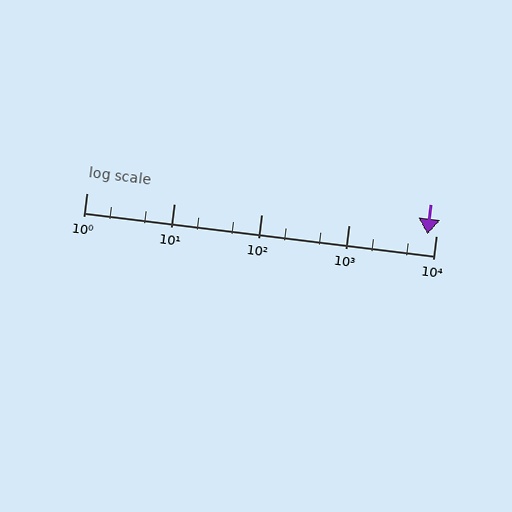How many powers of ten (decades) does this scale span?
The scale spans 4 decades, from 1 to 10000.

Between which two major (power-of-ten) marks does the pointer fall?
The pointer is between 1000 and 10000.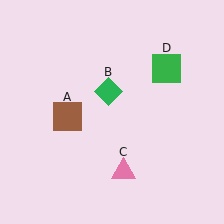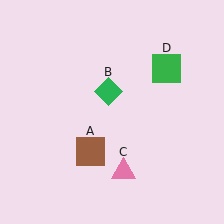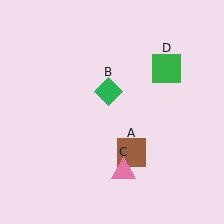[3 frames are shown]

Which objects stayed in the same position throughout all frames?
Green diamond (object B) and pink triangle (object C) and green square (object D) remained stationary.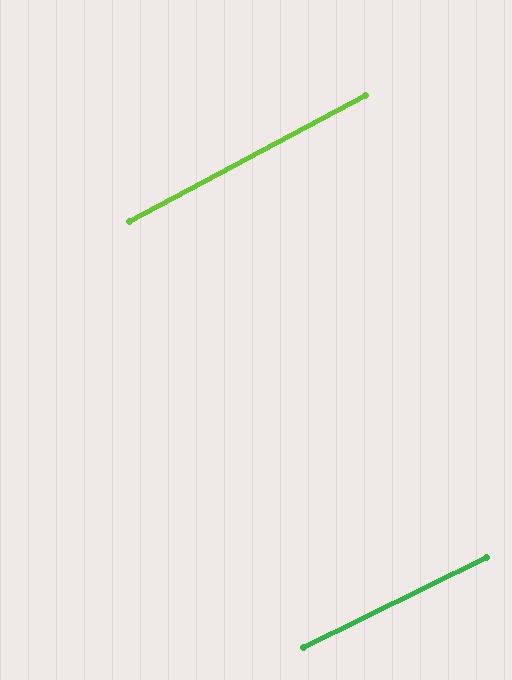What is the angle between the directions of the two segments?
Approximately 2 degrees.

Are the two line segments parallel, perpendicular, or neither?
Parallel — their directions differ by only 1.9°.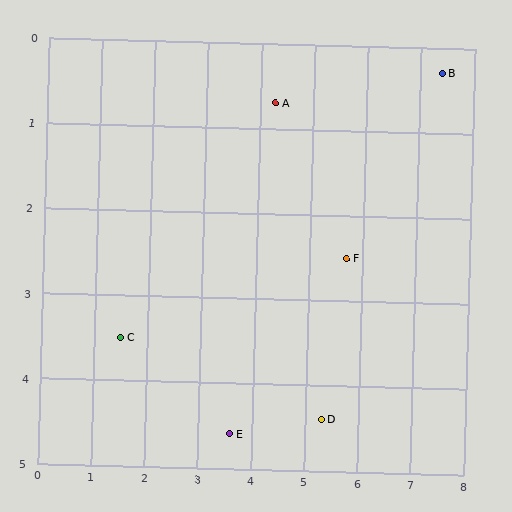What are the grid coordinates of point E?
Point E is at approximately (3.6, 4.6).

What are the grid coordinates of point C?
Point C is at approximately (1.5, 3.5).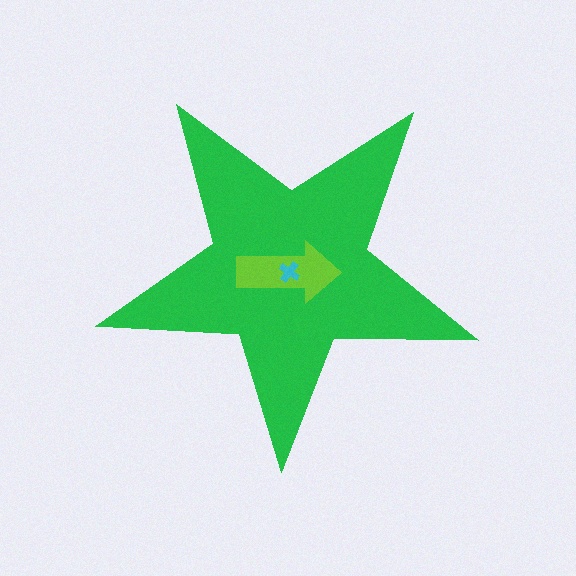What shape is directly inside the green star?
The lime arrow.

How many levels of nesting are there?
3.